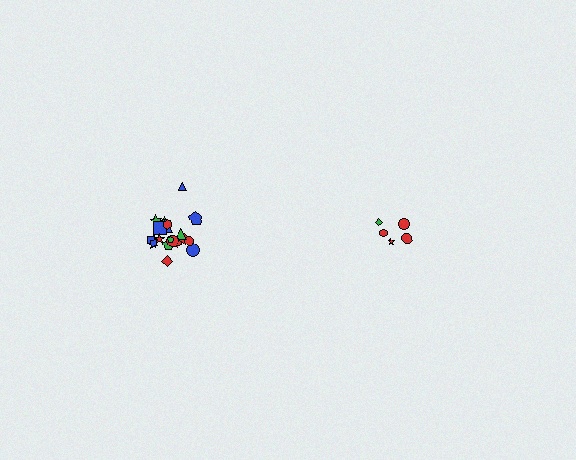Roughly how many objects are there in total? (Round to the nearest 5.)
Roughly 25 objects in total.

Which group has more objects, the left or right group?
The left group.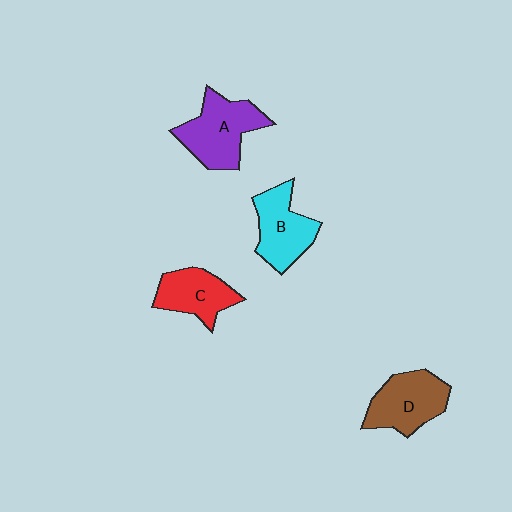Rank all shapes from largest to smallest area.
From largest to smallest: A (purple), D (brown), B (cyan), C (red).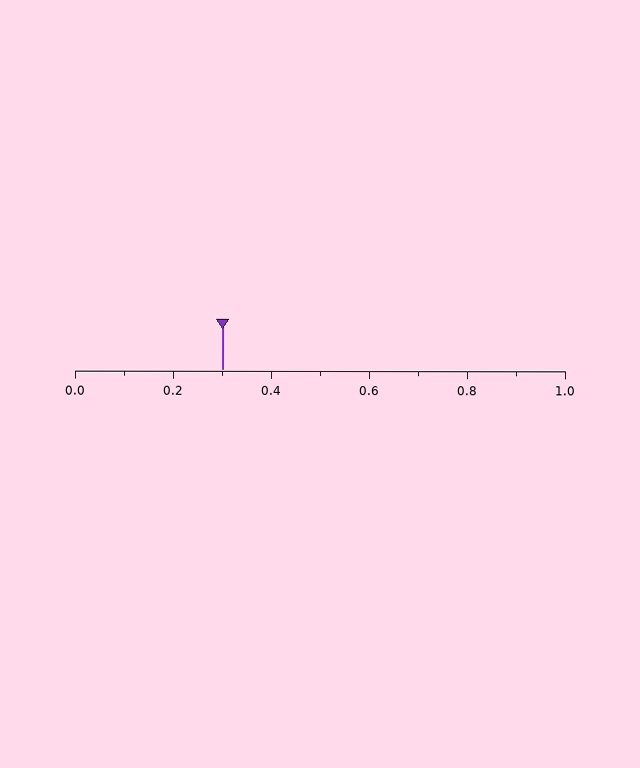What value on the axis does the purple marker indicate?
The marker indicates approximately 0.3.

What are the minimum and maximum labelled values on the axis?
The axis runs from 0.0 to 1.0.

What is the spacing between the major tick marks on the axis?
The major ticks are spaced 0.2 apart.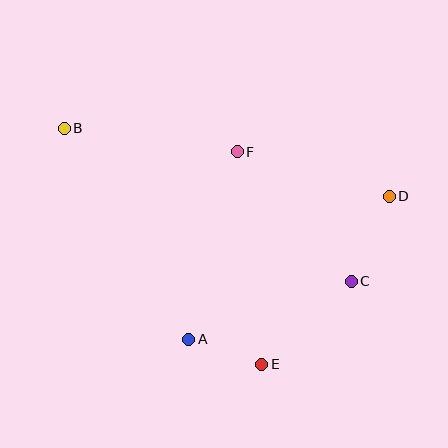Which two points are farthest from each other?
Points B and D are farthest from each other.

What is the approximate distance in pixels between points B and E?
The distance between B and E is approximately 307 pixels.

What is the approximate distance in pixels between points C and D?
The distance between C and D is approximately 93 pixels.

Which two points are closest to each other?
Points A and E are closest to each other.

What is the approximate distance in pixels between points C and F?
The distance between C and F is approximately 173 pixels.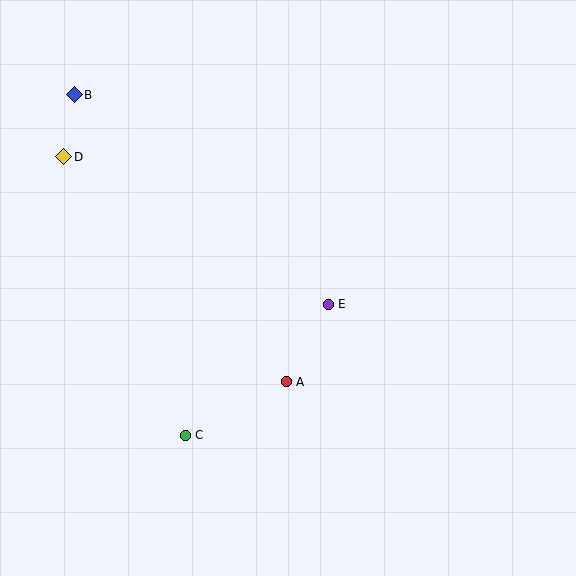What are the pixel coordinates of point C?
Point C is at (185, 435).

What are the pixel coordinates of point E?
Point E is at (328, 305).